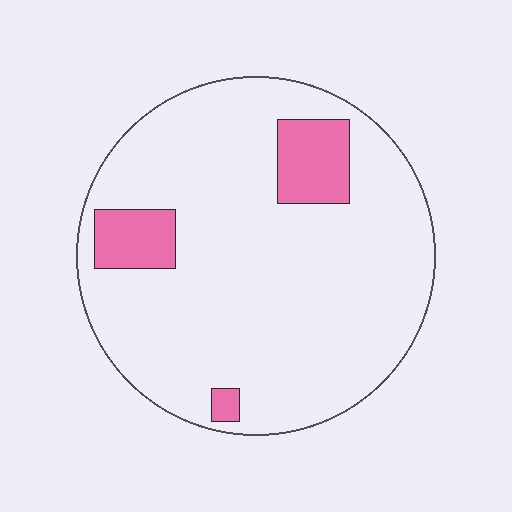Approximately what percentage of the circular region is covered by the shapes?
Approximately 10%.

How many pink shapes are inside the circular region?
3.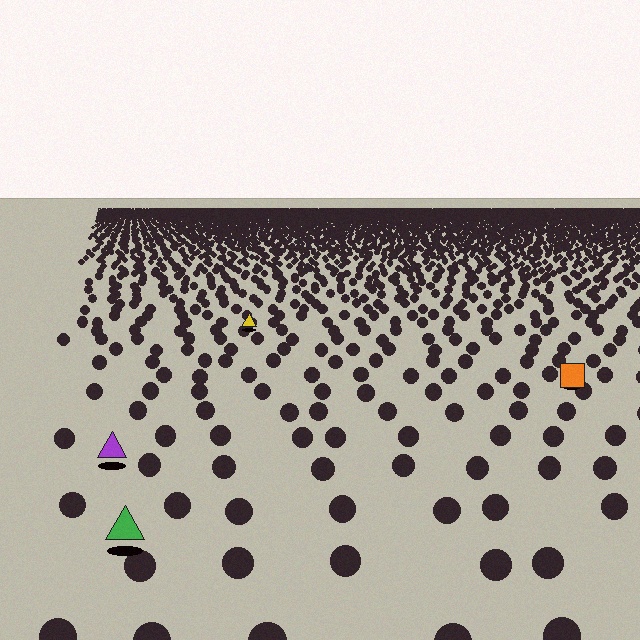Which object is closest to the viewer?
The green triangle is closest. The texture marks near it are larger and more spread out.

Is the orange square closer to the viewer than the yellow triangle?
Yes. The orange square is closer — you can tell from the texture gradient: the ground texture is coarser near it.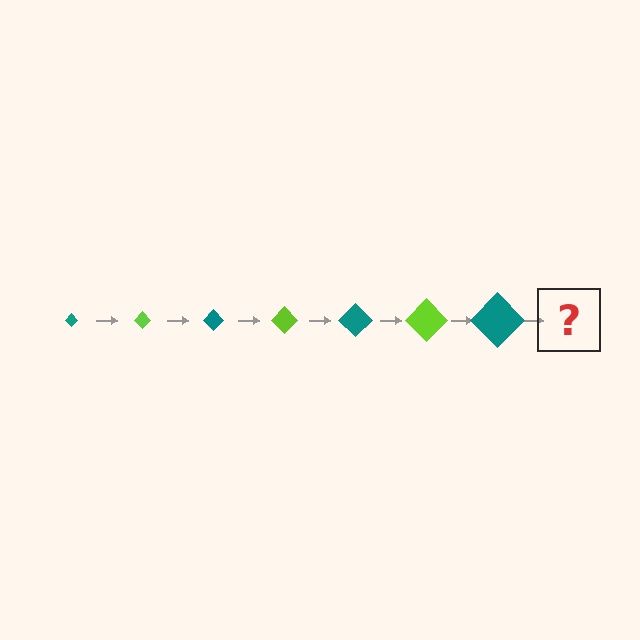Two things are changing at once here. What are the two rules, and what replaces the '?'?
The two rules are that the diamond grows larger each step and the color cycles through teal and lime. The '?' should be a lime diamond, larger than the previous one.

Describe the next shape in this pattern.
It should be a lime diamond, larger than the previous one.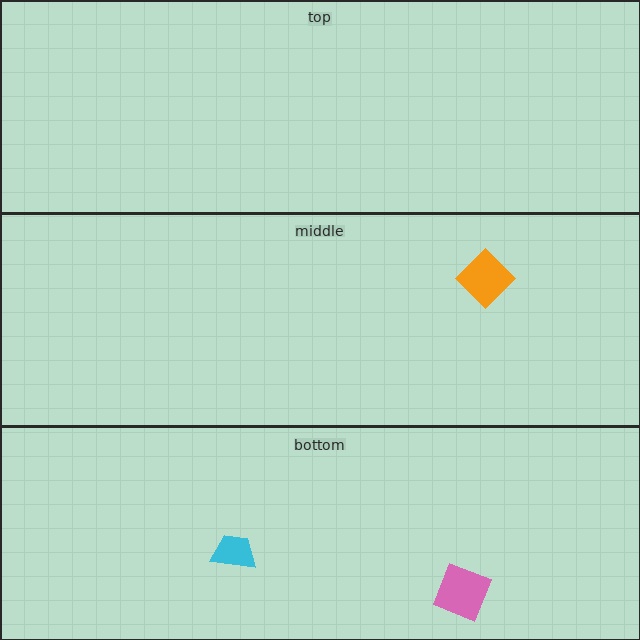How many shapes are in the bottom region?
2.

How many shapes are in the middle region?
1.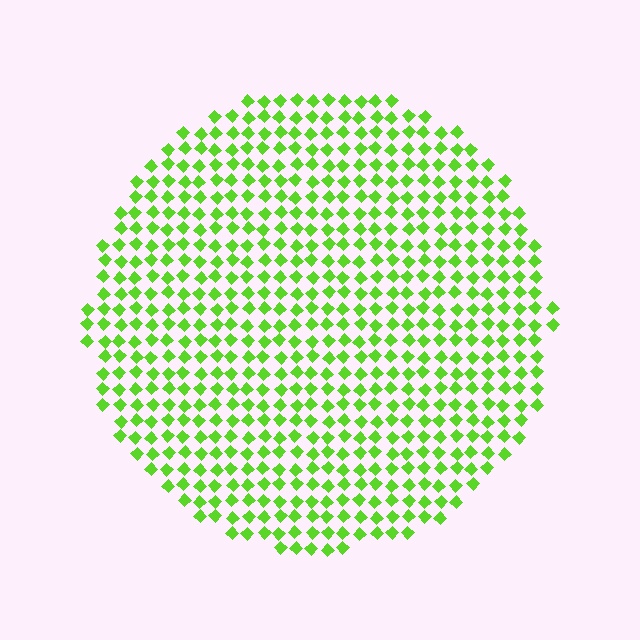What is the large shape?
The large shape is a circle.